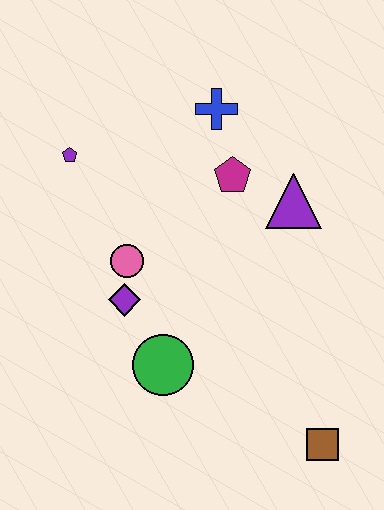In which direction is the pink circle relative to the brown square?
The pink circle is to the left of the brown square.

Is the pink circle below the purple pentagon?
Yes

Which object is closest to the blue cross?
The magenta pentagon is closest to the blue cross.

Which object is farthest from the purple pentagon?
The brown square is farthest from the purple pentagon.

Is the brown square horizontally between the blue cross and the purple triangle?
No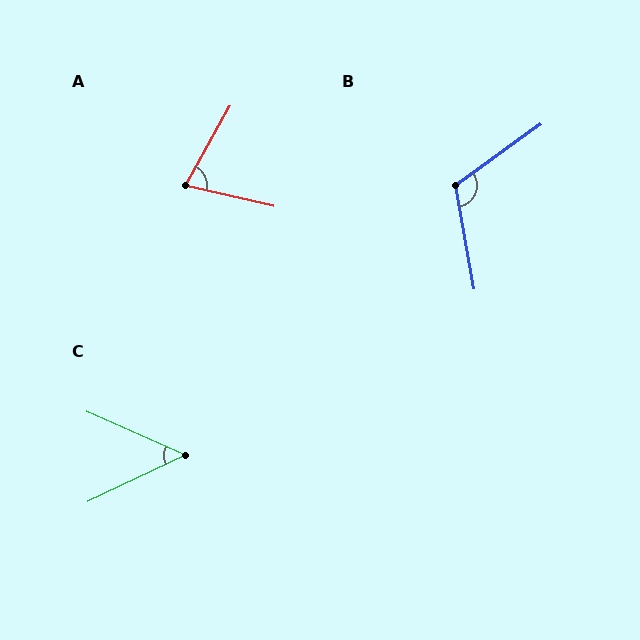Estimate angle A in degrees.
Approximately 74 degrees.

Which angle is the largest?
B, at approximately 115 degrees.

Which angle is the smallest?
C, at approximately 49 degrees.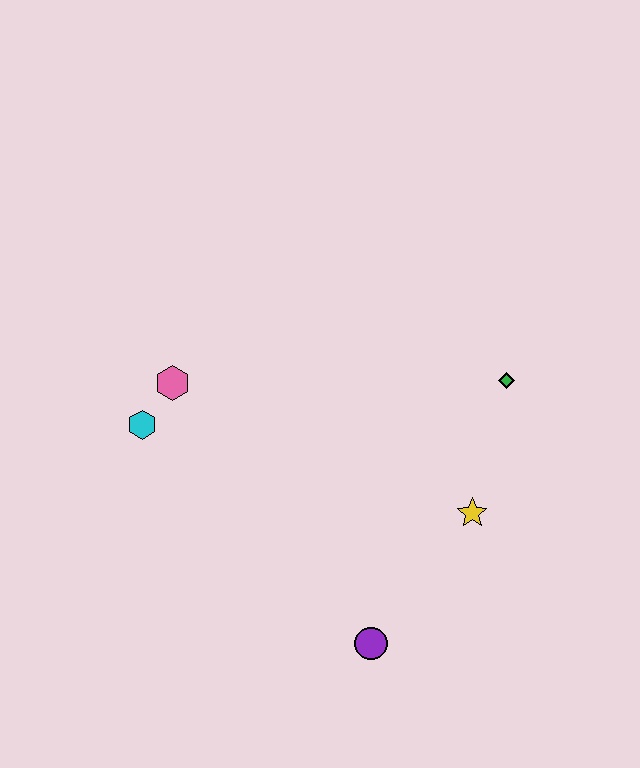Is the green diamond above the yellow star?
Yes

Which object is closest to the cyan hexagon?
The pink hexagon is closest to the cyan hexagon.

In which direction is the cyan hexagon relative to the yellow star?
The cyan hexagon is to the left of the yellow star.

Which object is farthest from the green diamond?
The cyan hexagon is farthest from the green diamond.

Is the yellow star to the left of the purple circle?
No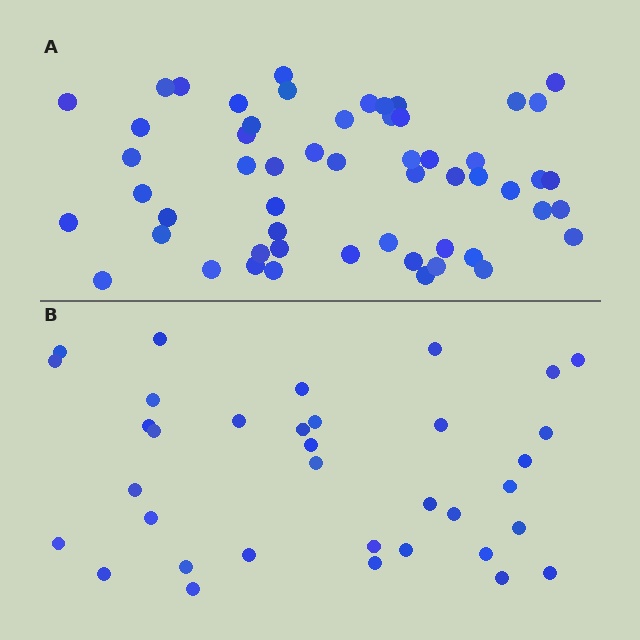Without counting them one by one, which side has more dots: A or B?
Region A (the top region) has more dots.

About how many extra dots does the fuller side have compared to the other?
Region A has approximately 20 more dots than region B.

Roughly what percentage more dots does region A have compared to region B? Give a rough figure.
About 55% more.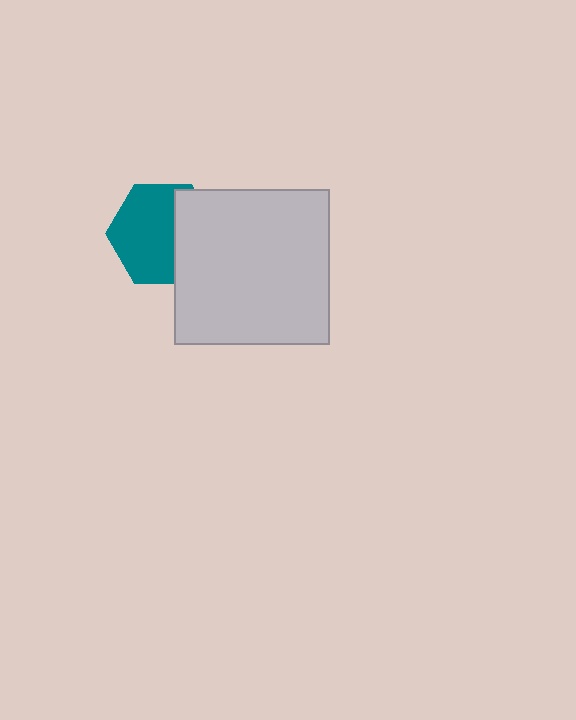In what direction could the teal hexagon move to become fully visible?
The teal hexagon could move left. That would shift it out from behind the light gray square entirely.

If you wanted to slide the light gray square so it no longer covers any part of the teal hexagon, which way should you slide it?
Slide it right — that is the most direct way to separate the two shapes.